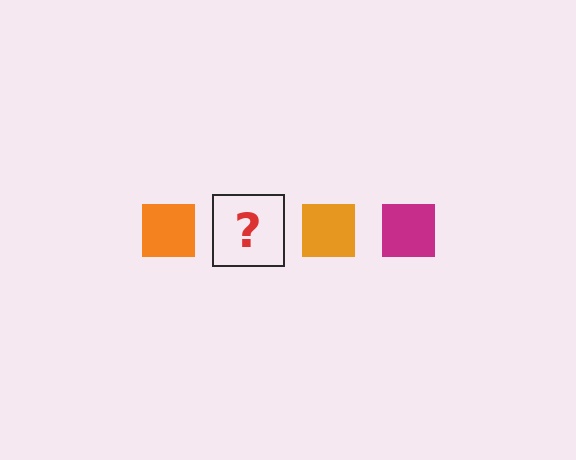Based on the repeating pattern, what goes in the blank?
The blank should be a magenta square.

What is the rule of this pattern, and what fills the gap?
The rule is that the pattern cycles through orange, magenta squares. The gap should be filled with a magenta square.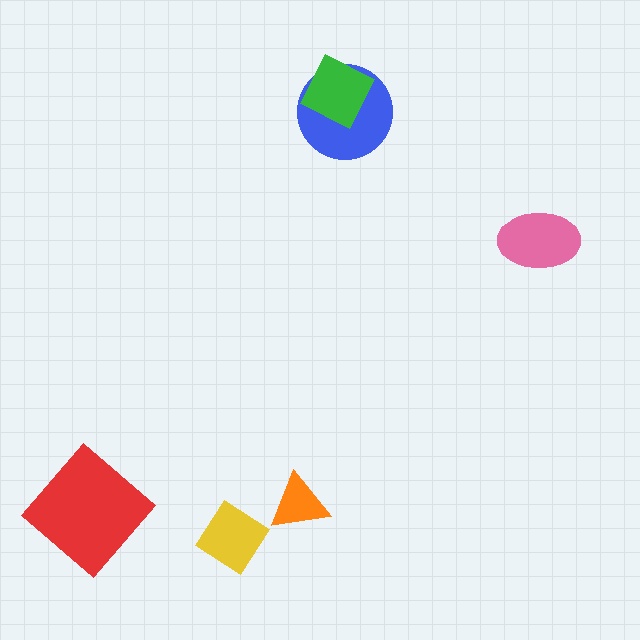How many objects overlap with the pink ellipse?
0 objects overlap with the pink ellipse.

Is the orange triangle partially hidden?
No, no other shape covers it.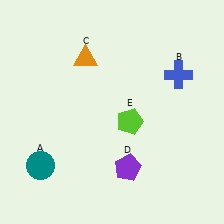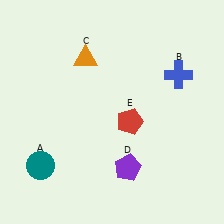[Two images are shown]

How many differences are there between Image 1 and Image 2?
There is 1 difference between the two images.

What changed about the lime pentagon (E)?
In Image 1, E is lime. In Image 2, it changed to red.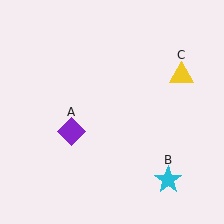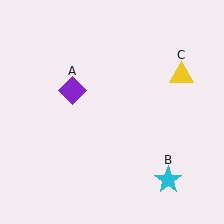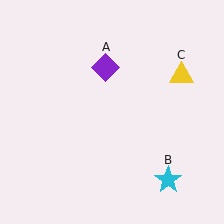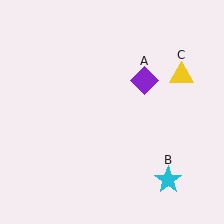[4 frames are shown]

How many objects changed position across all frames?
1 object changed position: purple diamond (object A).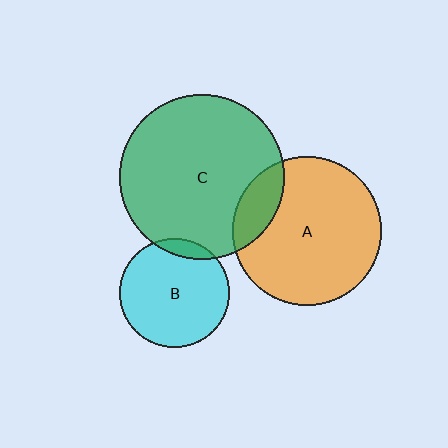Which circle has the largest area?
Circle C (green).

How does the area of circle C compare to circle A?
Approximately 1.2 times.